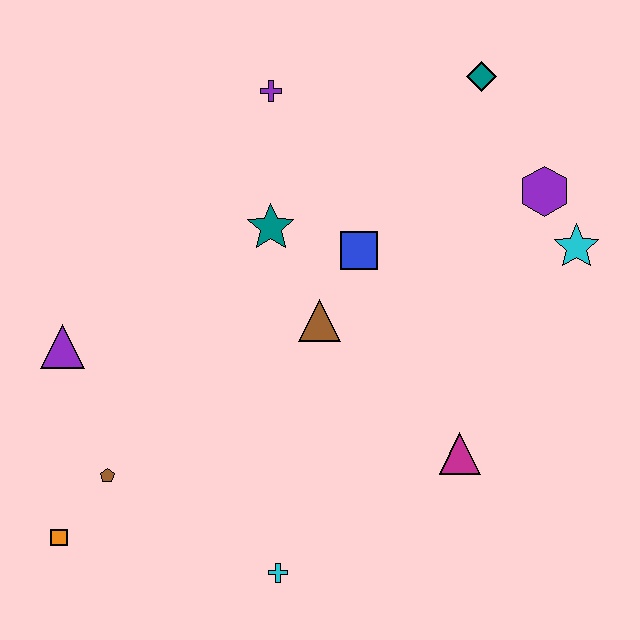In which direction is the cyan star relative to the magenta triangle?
The cyan star is above the magenta triangle.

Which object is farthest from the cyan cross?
The teal diamond is farthest from the cyan cross.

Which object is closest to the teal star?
The blue square is closest to the teal star.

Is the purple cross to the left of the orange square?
No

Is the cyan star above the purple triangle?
Yes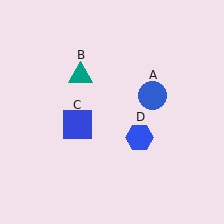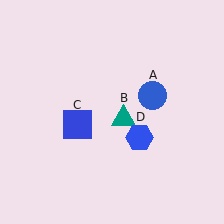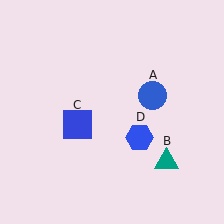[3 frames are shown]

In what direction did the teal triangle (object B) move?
The teal triangle (object B) moved down and to the right.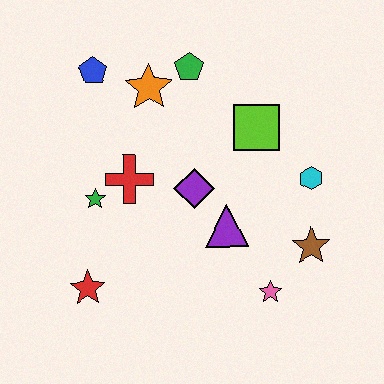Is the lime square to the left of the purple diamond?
No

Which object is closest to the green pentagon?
The orange star is closest to the green pentagon.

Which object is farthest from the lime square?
The red star is farthest from the lime square.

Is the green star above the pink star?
Yes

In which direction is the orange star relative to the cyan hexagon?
The orange star is to the left of the cyan hexagon.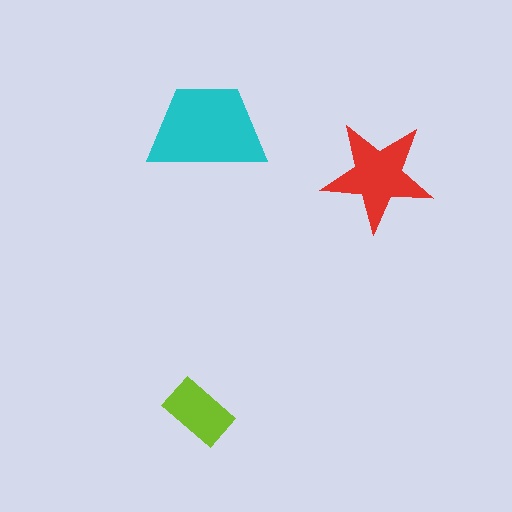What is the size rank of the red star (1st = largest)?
2nd.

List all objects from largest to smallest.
The cyan trapezoid, the red star, the lime rectangle.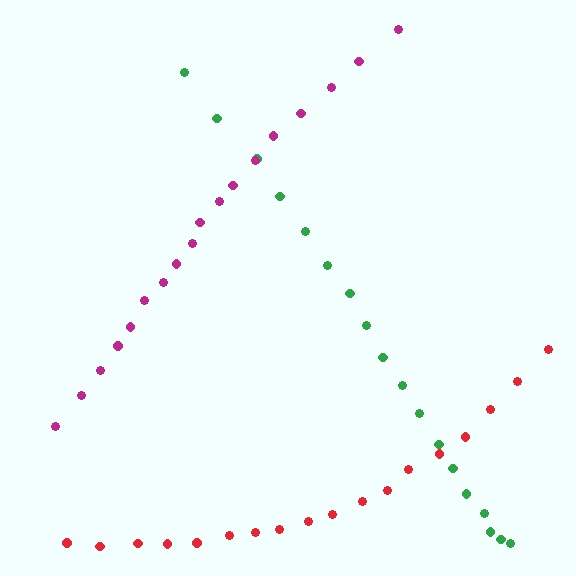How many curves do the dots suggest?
There are 3 distinct paths.